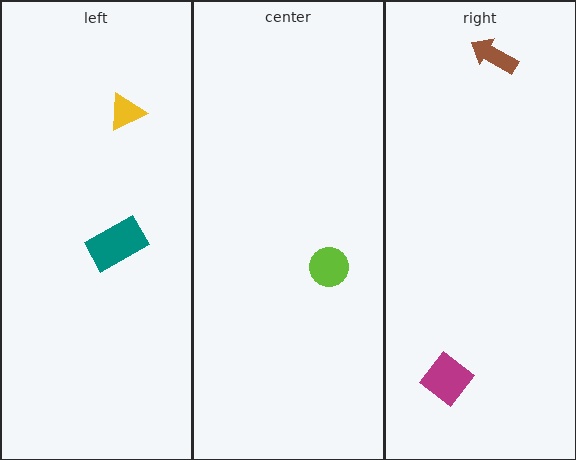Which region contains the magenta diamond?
The right region.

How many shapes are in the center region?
1.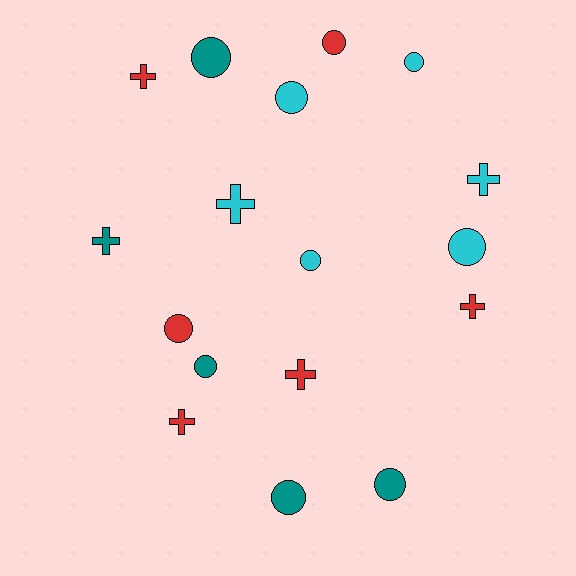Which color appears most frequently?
Red, with 6 objects.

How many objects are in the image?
There are 17 objects.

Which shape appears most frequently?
Circle, with 10 objects.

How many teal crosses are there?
There is 1 teal cross.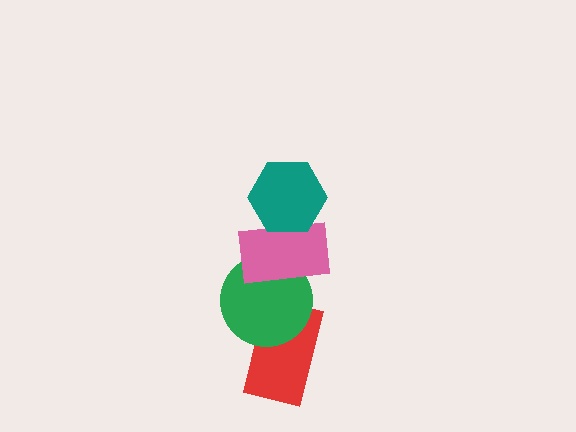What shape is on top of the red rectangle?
The green circle is on top of the red rectangle.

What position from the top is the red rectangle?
The red rectangle is 4th from the top.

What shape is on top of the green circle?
The pink rectangle is on top of the green circle.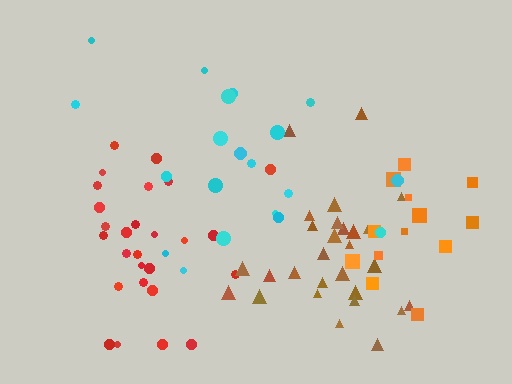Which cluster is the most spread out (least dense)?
Orange.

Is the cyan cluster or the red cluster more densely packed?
Red.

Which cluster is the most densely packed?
Brown.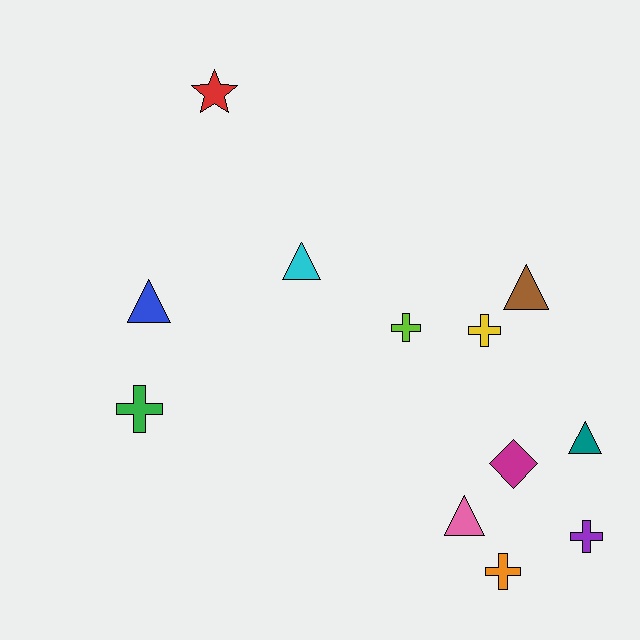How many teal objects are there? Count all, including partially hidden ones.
There is 1 teal object.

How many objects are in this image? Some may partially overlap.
There are 12 objects.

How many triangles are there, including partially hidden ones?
There are 5 triangles.